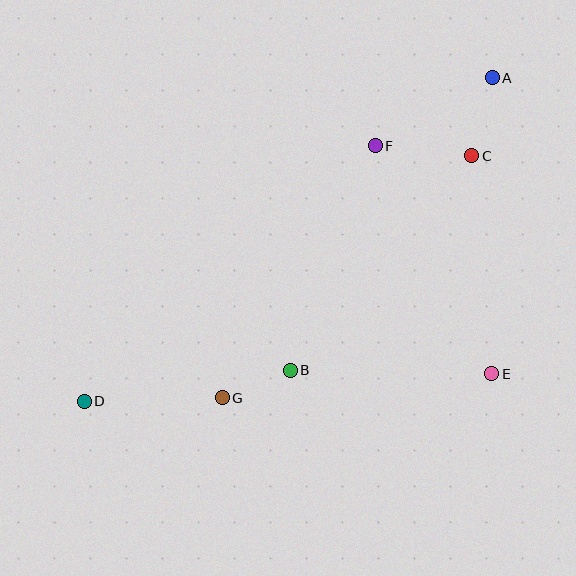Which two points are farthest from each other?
Points A and D are farthest from each other.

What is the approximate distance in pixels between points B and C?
The distance between B and C is approximately 281 pixels.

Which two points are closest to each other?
Points B and G are closest to each other.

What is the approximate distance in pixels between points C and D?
The distance between C and D is approximately 459 pixels.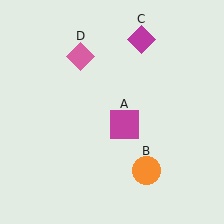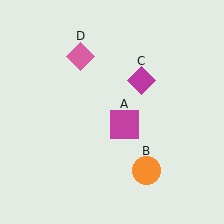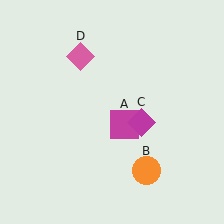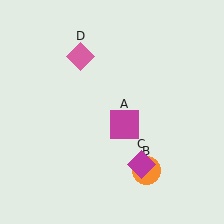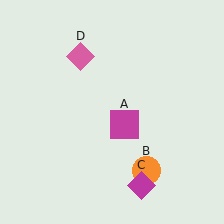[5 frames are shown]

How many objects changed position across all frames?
1 object changed position: magenta diamond (object C).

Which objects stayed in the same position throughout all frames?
Magenta square (object A) and orange circle (object B) and pink diamond (object D) remained stationary.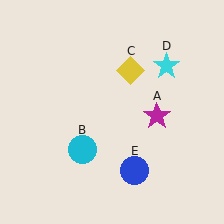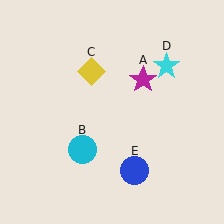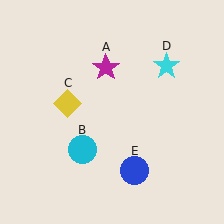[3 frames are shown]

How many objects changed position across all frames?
2 objects changed position: magenta star (object A), yellow diamond (object C).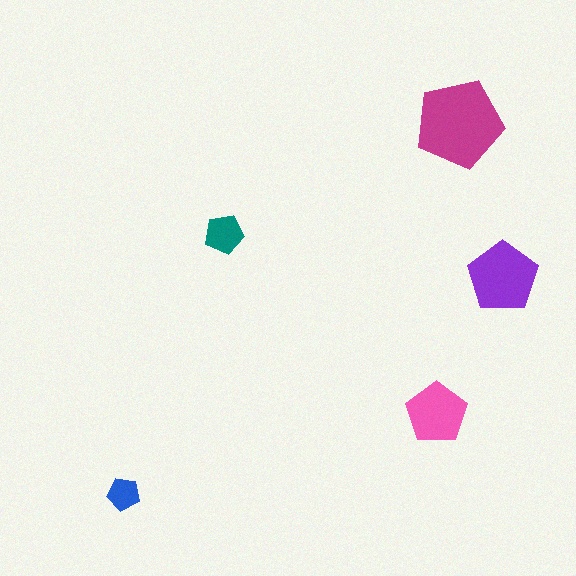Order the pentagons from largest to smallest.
the magenta one, the purple one, the pink one, the teal one, the blue one.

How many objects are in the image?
There are 5 objects in the image.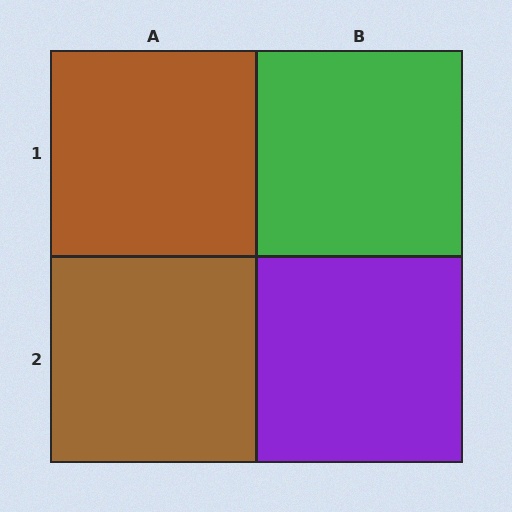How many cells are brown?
2 cells are brown.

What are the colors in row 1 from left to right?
Brown, green.